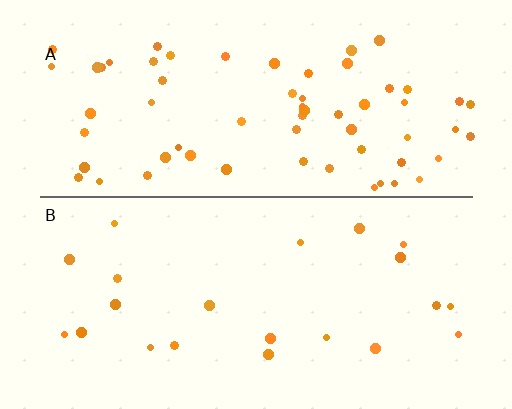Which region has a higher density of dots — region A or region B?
A (the top).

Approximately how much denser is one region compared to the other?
Approximately 2.9× — region A over region B.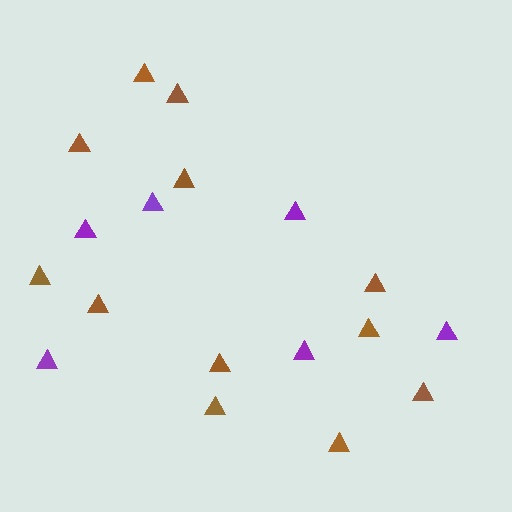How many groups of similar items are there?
There are 2 groups: one group of brown triangles (12) and one group of purple triangles (6).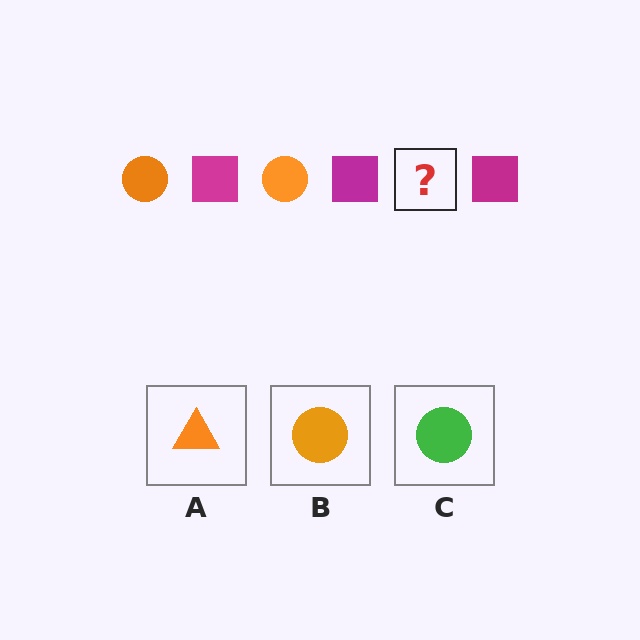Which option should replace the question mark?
Option B.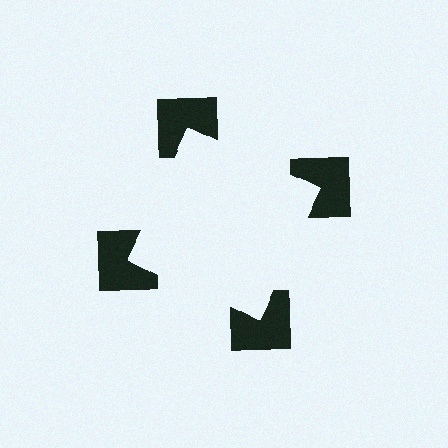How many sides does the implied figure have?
4 sides.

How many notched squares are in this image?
There are 4 — one at each vertex of the illusory square.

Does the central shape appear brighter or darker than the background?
It typically appears slightly brighter than the background, even though no actual brightness change is drawn.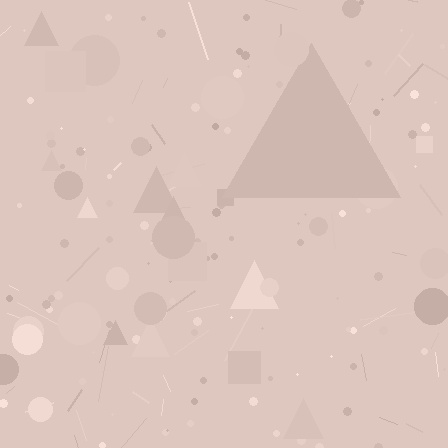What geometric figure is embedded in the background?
A triangle is embedded in the background.